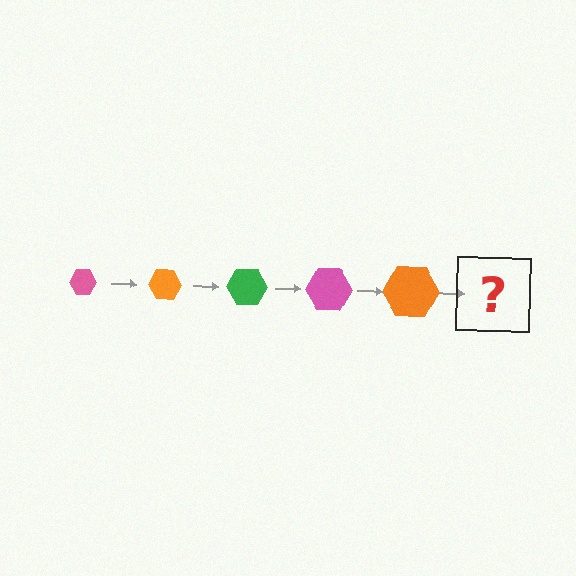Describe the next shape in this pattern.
It should be a green hexagon, larger than the previous one.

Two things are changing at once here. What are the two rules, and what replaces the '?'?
The two rules are that the hexagon grows larger each step and the color cycles through pink, orange, and green. The '?' should be a green hexagon, larger than the previous one.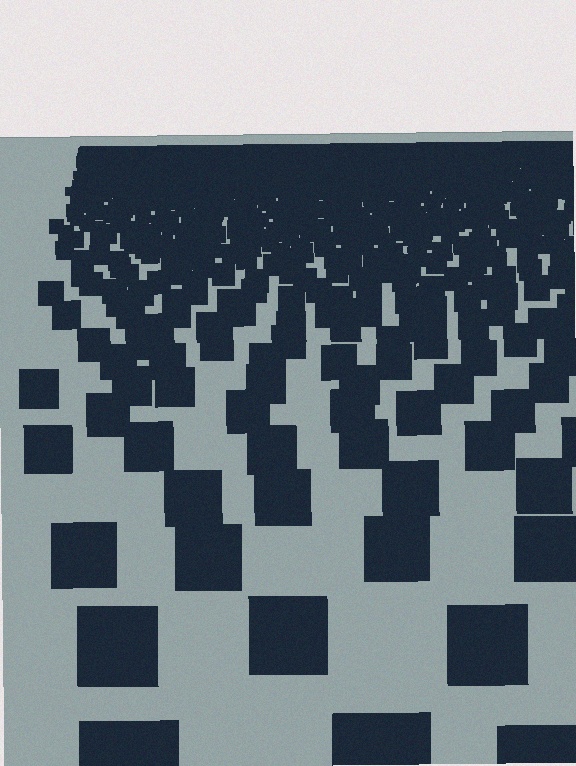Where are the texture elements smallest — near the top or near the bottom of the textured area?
Near the top.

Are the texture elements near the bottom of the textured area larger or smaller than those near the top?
Larger. Near the bottom, elements are closer to the viewer and appear at a bigger on-screen size.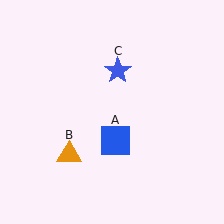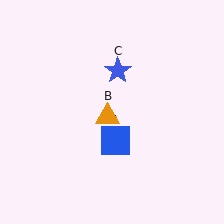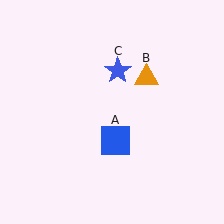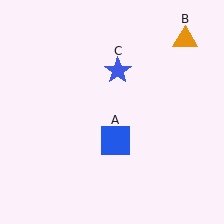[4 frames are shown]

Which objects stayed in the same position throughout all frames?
Blue square (object A) and blue star (object C) remained stationary.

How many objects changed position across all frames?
1 object changed position: orange triangle (object B).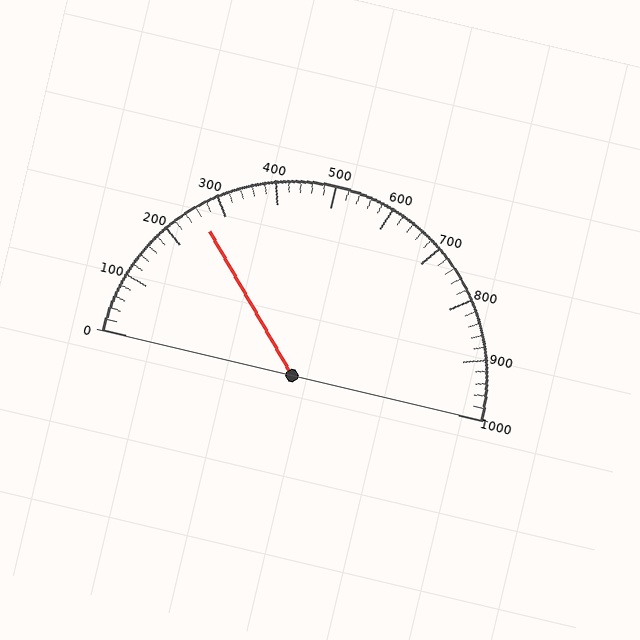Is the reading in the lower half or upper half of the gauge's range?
The reading is in the lower half of the range (0 to 1000).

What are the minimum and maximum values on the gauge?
The gauge ranges from 0 to 1000.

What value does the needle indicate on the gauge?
The needle indicates approximately 260.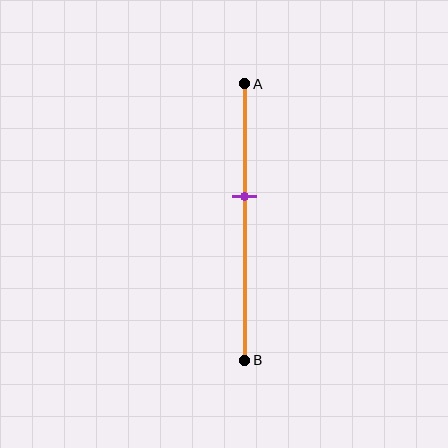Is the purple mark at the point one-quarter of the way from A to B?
No, the mark is at about 40% from A, not at the 25% one-quarter point.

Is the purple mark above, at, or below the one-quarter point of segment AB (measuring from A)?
The purple mark is below the one-quarter point of segment AB.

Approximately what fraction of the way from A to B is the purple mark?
The purple mark is approximately 40% of the way from A to B.